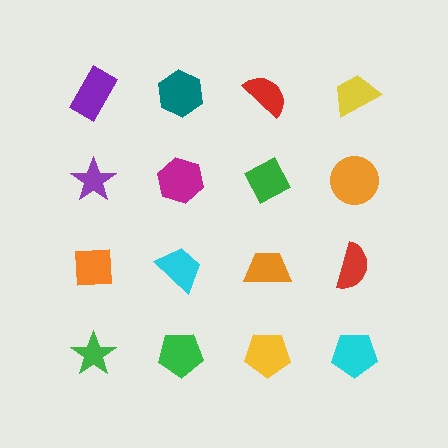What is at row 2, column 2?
A magenta hexagon.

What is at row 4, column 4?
A cyan pentagon.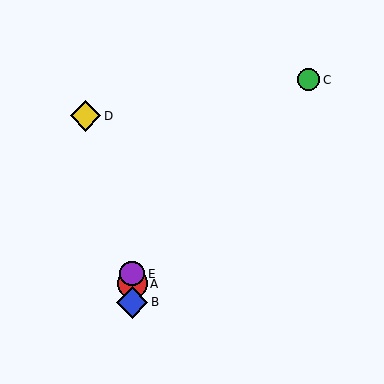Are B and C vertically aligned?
No, B is at x≈132 and C is at x≈309.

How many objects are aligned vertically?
3 objects (A, B, E) are aligned vertically.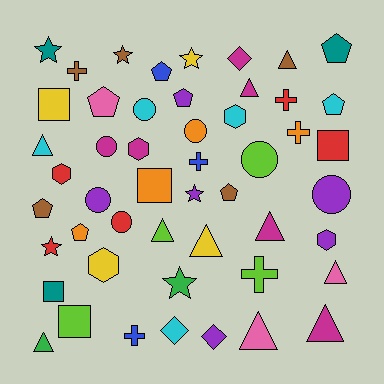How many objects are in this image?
There are 50 objects.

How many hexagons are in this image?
There are 5 hexagons.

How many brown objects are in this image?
There are 5 brown objects.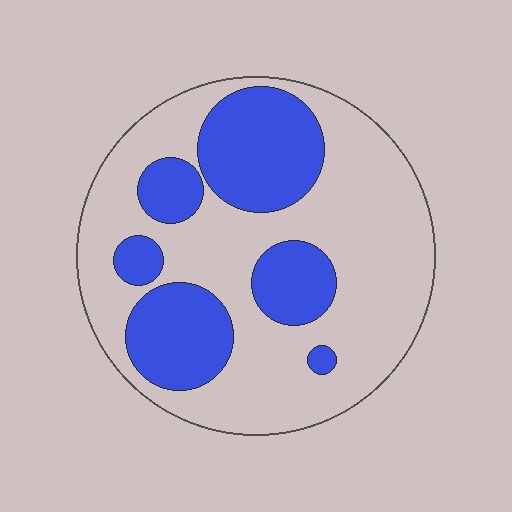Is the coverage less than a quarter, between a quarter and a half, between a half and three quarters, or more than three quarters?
Between a quarter and a half.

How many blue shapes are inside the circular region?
6.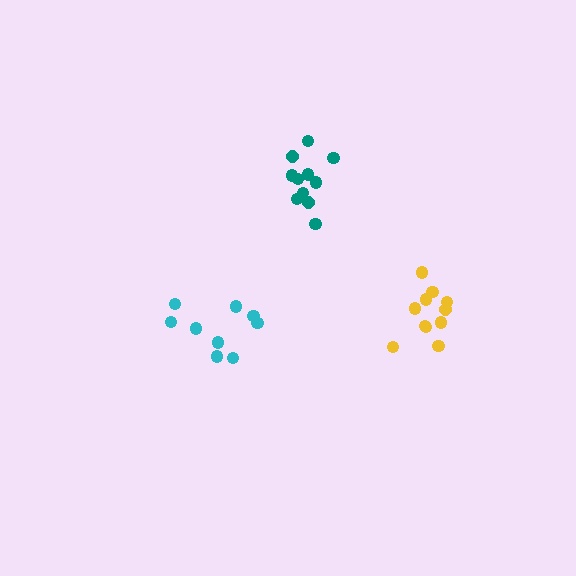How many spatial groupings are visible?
There are 3 spatial groupings.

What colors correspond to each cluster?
The clusters are colored: cyan, yellow, teal.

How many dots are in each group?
Group 1: 9 dots, Group 2: 11 dots, Group 3: 11 dots (31 total).